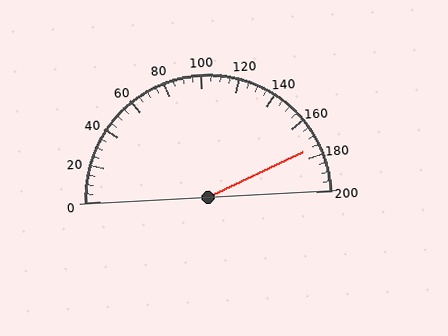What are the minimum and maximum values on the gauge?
The gauge ranges from 0 to 200.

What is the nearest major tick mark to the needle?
The nearest major tick mark is 180.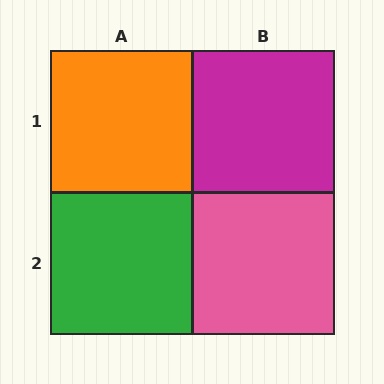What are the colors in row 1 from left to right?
Orange, magenta.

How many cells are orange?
1 cell is orange.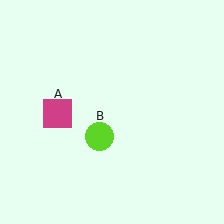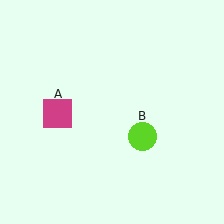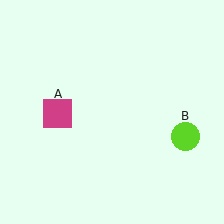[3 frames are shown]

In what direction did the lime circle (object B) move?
The lime circle (object B) moved right.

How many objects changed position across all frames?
1 object changed position: lime circle (object B).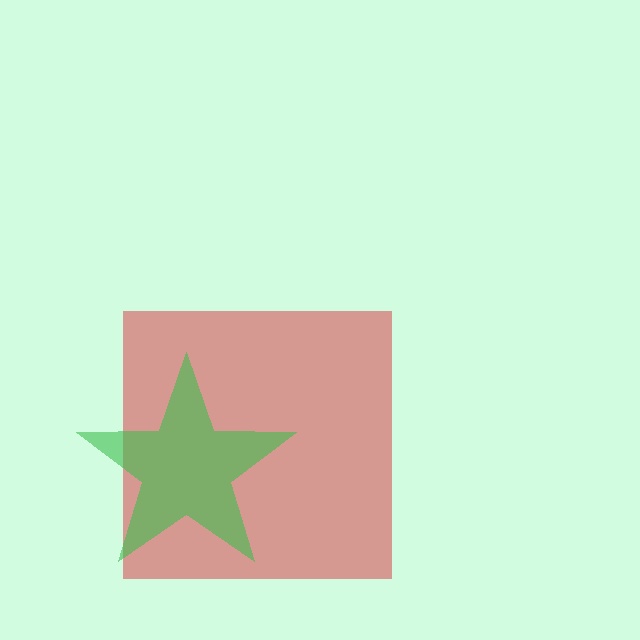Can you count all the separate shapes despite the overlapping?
Yes, there are 2 separate shapes.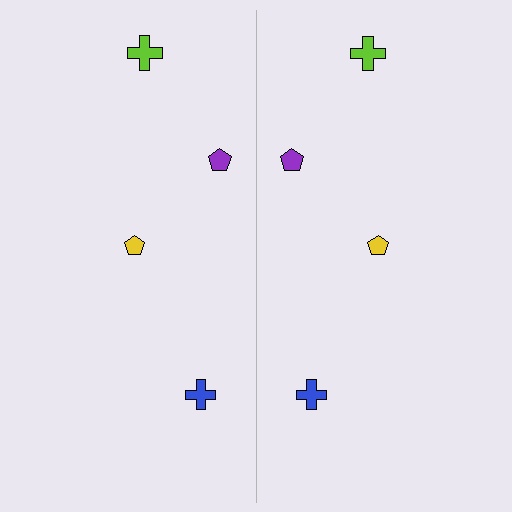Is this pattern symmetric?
Yes, this pattern has bilateral (reflection) symmetry.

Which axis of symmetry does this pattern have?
The pattern has a vertical axis of symmetry running through the center of the image.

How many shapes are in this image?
There are 8 shapes in this image.